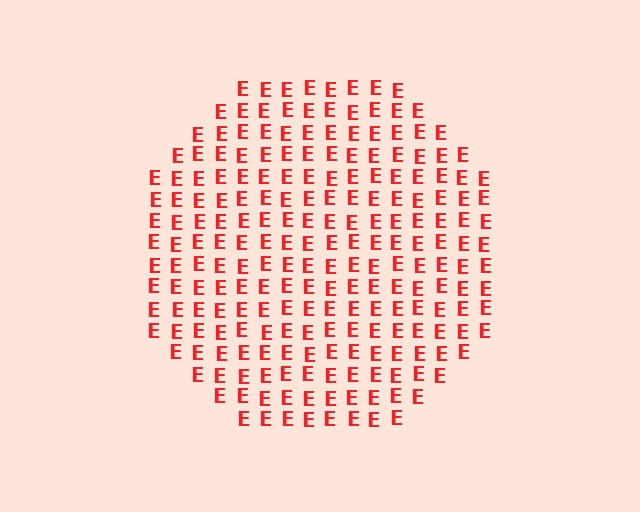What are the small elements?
The small elements are letter E's.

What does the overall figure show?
The overall figure shows a circle.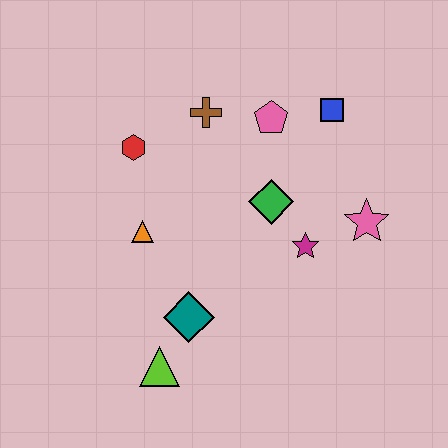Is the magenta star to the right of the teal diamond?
Yes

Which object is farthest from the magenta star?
The red hexagon is farthest from the magenta star.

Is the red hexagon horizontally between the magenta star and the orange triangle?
No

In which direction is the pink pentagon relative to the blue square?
The pink pentagon is to the left of the blue square.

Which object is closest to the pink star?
The magenta star is closest to the pink star.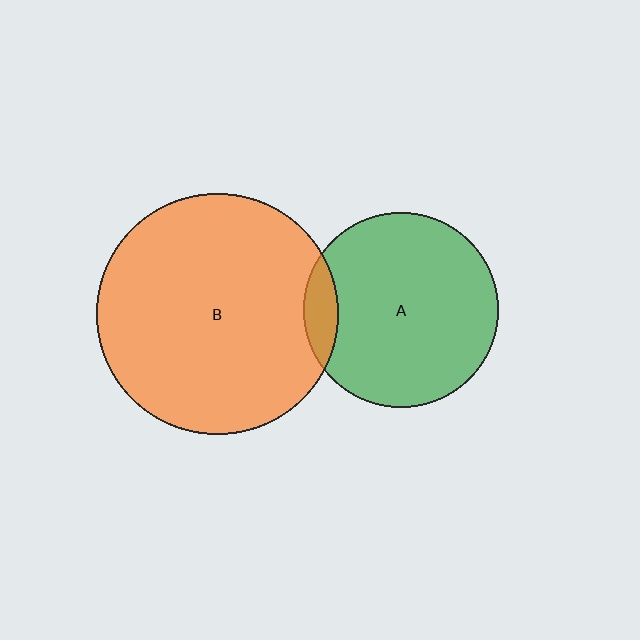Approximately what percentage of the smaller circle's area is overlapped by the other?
Approximately 10%.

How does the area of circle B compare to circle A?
Approximately 1.5 times.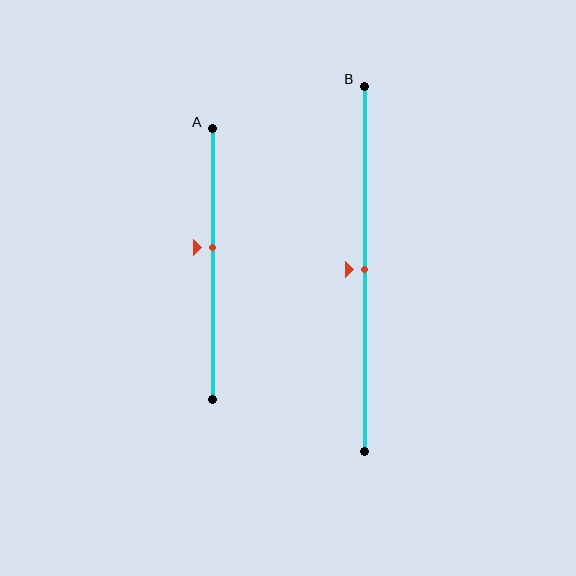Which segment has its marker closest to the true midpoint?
Segment B has its marker closest to the true midpoint.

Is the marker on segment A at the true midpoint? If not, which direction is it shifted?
No, the marker on segment A is shifted upward by about 6% of the segment length.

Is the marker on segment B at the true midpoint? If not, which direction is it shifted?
Yes, the marker on segment B is at the true midpoint.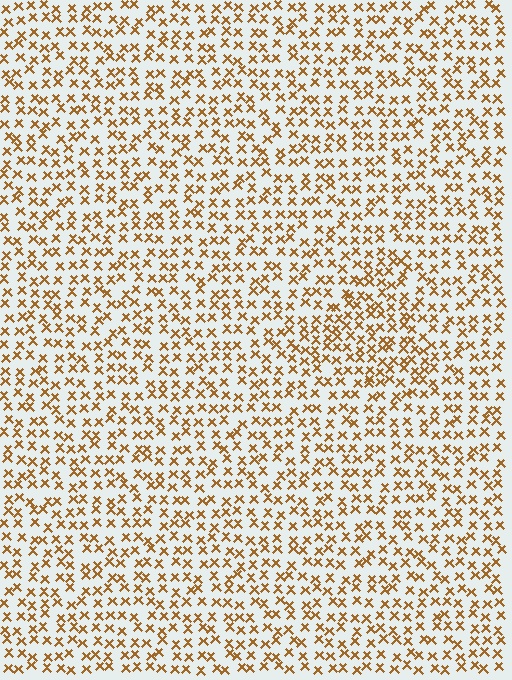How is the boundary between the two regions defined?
The boundary is defined by a change in element density (approximately 1.5x ratio). All elements are the same color, size, and shape.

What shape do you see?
I see a triangle.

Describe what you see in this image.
The image contains small brown elements arranged at two different densities. A triangle-shaped region is visible where the elements are more densely packed than the surrounding area.